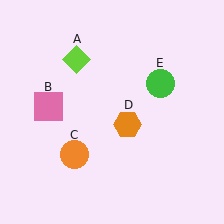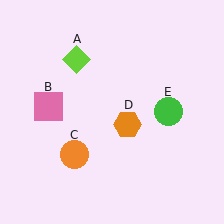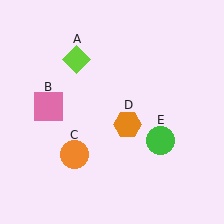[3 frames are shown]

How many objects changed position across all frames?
1 object changed position: green circle (object E).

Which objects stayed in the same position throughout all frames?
Lime diamond (object A) and pink square (object B) and orange circle (object C) and orange hexagon (object D) remained stationary.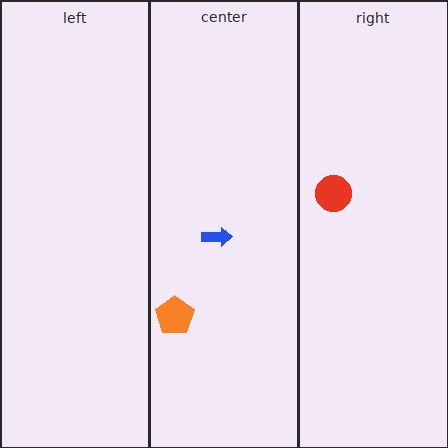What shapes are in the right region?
The red circle.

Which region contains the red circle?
The right region.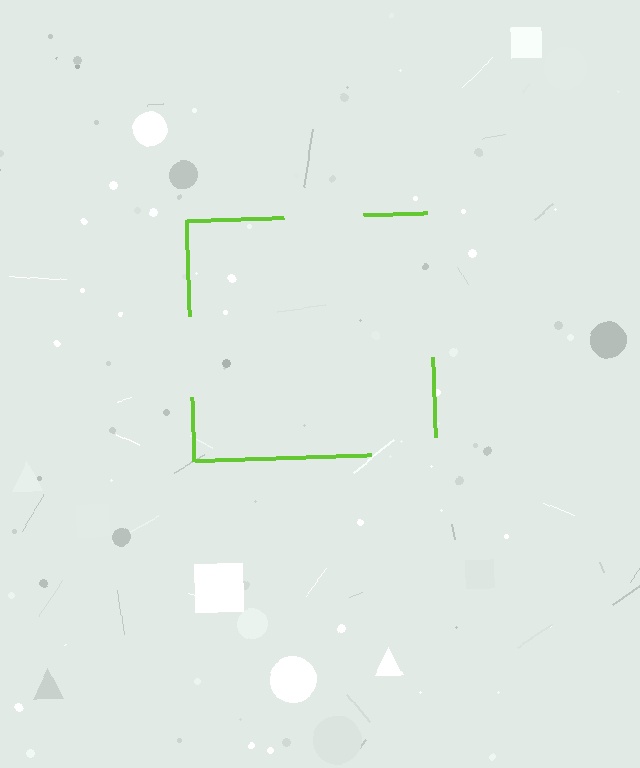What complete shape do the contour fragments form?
The contour fragments form a square.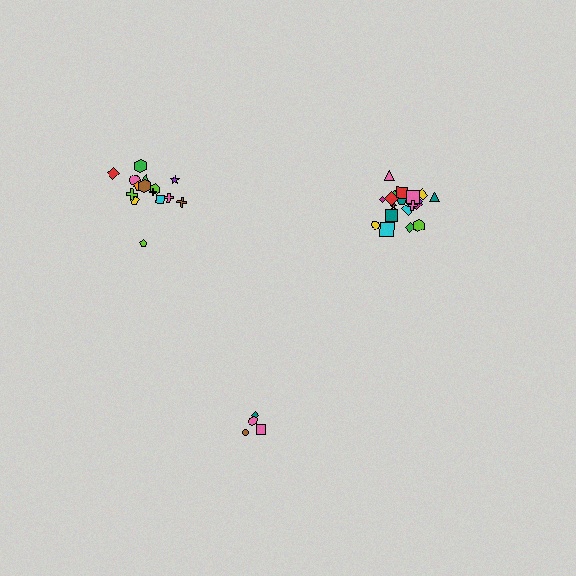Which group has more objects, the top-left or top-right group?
The top-right group.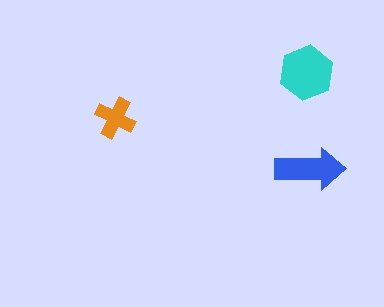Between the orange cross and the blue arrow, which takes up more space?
The blue arrow.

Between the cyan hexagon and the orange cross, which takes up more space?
The cyan hexagon.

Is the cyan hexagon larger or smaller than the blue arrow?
Larger.